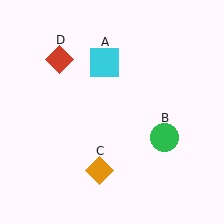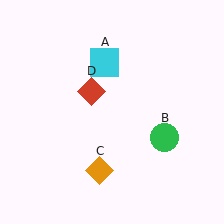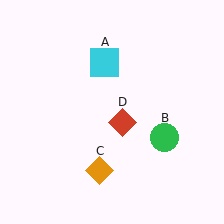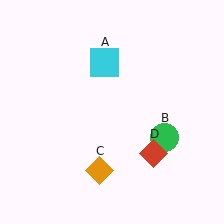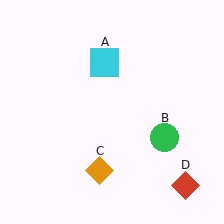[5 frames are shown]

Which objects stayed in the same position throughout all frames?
Cyan square (object A) and green circle (object B) and orange diamond (object C) remained stationary.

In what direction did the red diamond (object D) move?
The red diamond (object D) moved down and to the right.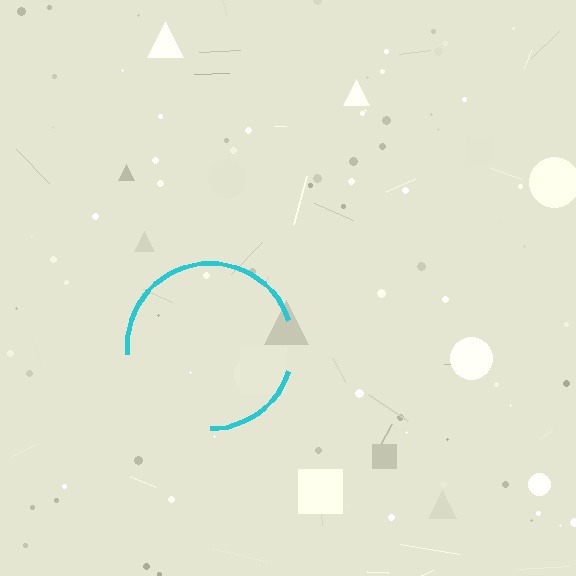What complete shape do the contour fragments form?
The contour fragments form a circle.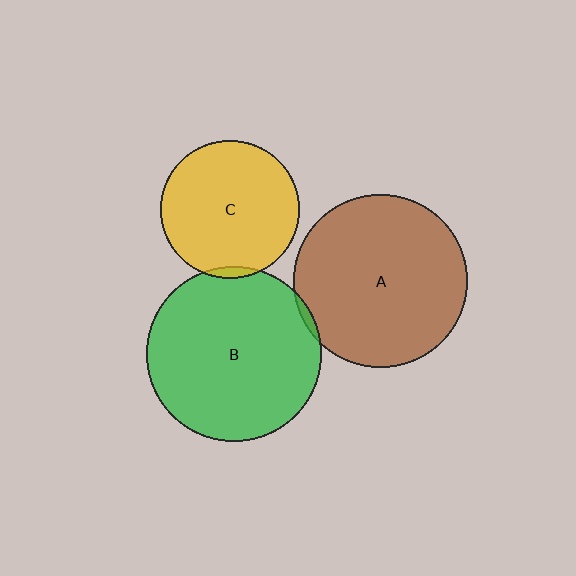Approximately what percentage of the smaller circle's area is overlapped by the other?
Approximately 5%.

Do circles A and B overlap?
Yes.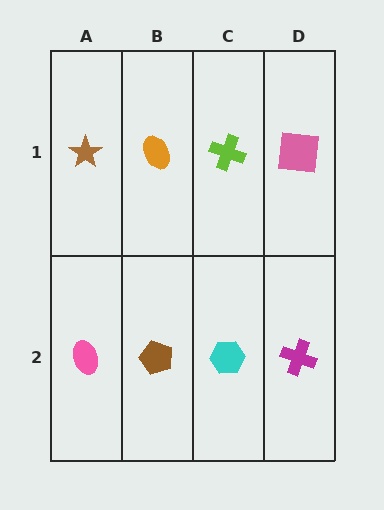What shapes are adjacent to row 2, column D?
A pink square (row 1, column D), a cyan hexagon (row 2, column C).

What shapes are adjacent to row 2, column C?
A lime cross (row 1, column C), a brown pentagon (row 2, column B), a magenta cross (row 2, column D).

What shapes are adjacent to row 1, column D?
A magenta cross (row 2, column D), a lime cross (row 1, column C).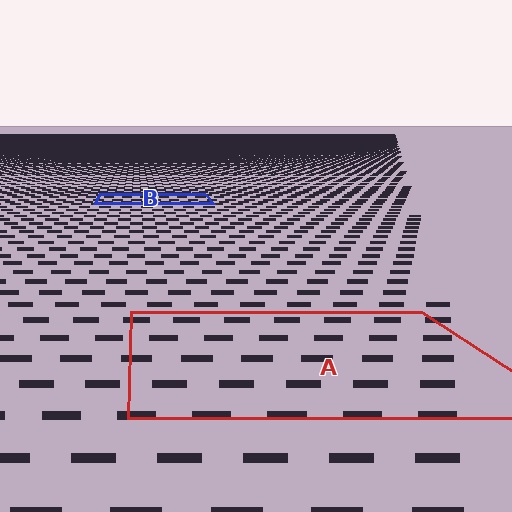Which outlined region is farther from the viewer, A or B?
Region B is farther from the viewer — the texture elements inside it appear smaller and more densely packed.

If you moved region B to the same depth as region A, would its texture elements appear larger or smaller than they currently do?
They would appear larger. At a closer depth, the same texture elements are projected at a bigger on-screen size.